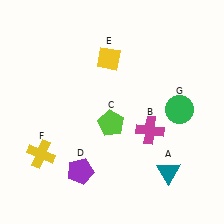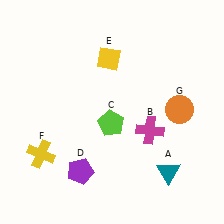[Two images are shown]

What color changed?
The circle (G) changed from green in Image 1 to orange in Image 2.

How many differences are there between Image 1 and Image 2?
There is 1 difference between the two images.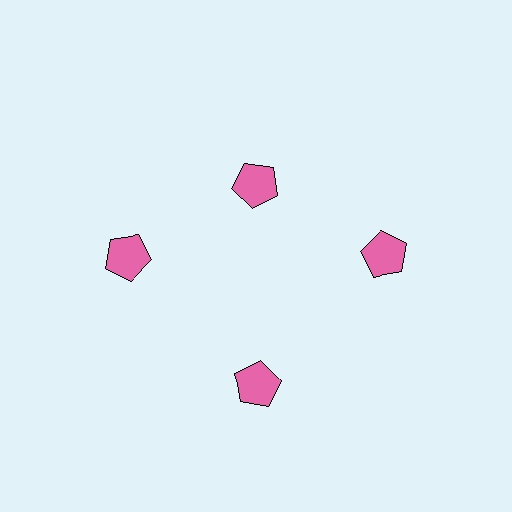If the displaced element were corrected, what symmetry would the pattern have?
It would have 4-fold rotational symmetry — the pattern would map onto itself every 90 degrees.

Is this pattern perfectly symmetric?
No. The 4 pink pentagons are arranged in a ring, but one element near the 12 o'clock position is pulled inward toward the center, breaking the 4-fold rotational symmetry.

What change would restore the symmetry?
The symmetry would be restored by moving it outward, back onto the ring so that all 4 pentagons sit at equal angles and equal distance from the center.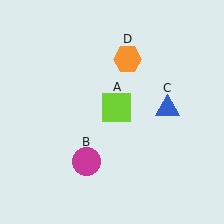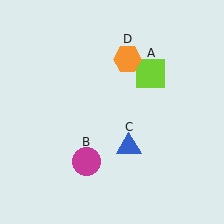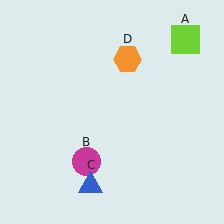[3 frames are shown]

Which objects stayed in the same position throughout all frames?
Magenta circle (object B) and orange hexagon (object D) remained stationary.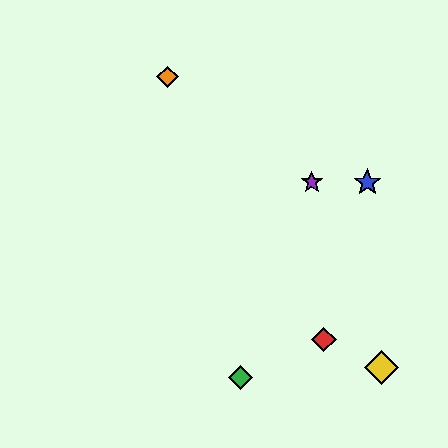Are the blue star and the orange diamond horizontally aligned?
No, the blue star is at y≈182 and the orange diamond is at y≈77.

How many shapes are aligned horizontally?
2 shapes (the blue star, the purple star) are aligned horizontally.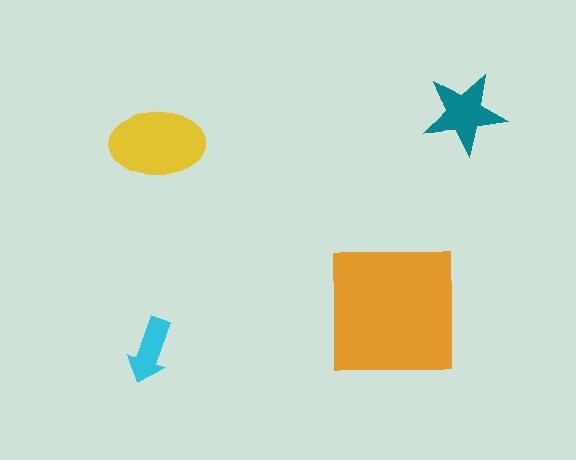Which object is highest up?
The teal star is topmost.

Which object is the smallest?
The cyan arrow.